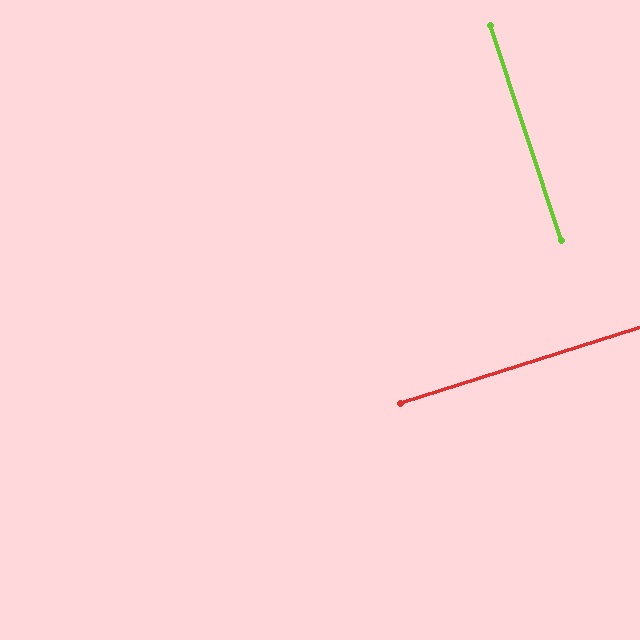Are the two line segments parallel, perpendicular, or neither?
Perpendicular — they meet at approximately 89°.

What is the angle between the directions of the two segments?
Approximately 89 degrees.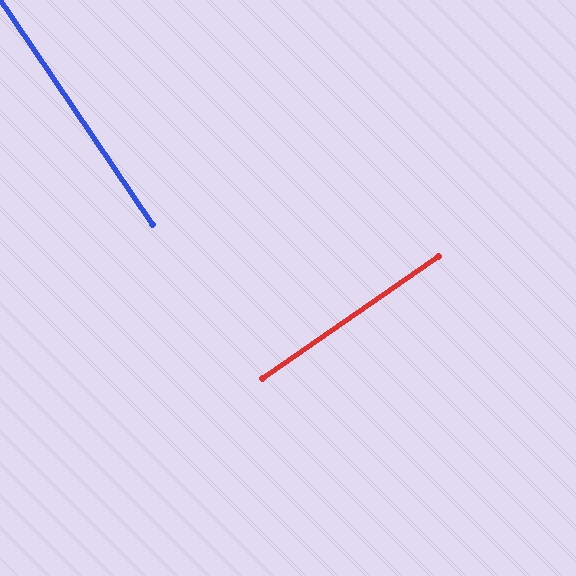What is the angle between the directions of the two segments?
Approximately 89 degrees.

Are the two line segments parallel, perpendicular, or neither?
Perpendicular — they meet at approximately 89°.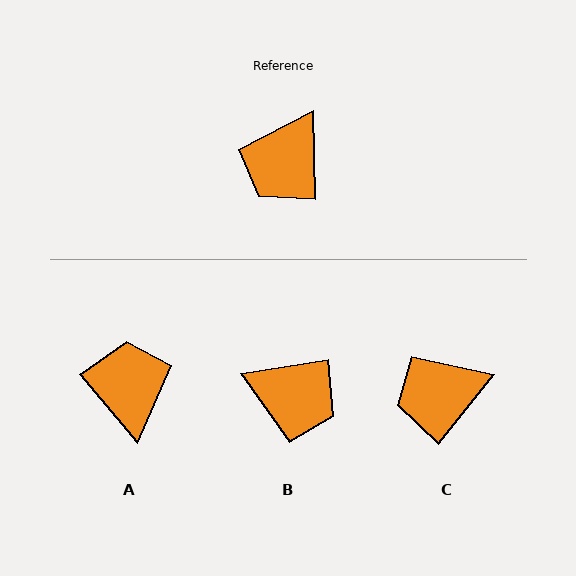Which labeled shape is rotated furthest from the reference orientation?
A, about 141 degrees away.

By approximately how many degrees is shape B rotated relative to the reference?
Approximately 98 degrees counter-clockwise.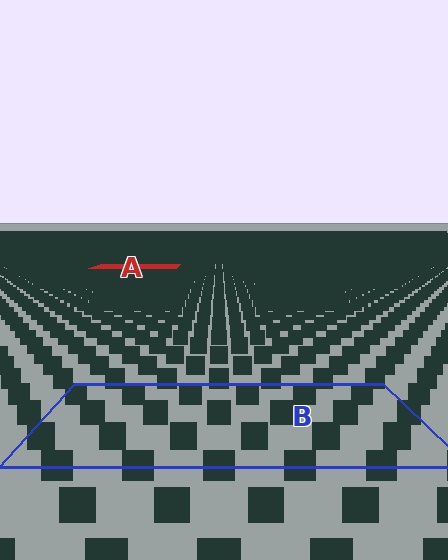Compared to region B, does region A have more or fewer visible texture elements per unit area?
Region A has more texture elements per unit area — they are packed more densely because it is farther away.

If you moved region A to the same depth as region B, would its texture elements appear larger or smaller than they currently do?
They would appear larger. At a closer depth, the same texture elements are projected at a bigger on-screen size.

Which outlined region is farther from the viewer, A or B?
Region A is farther from the viewer — the texture elements inside it appear smaller and more densely packed.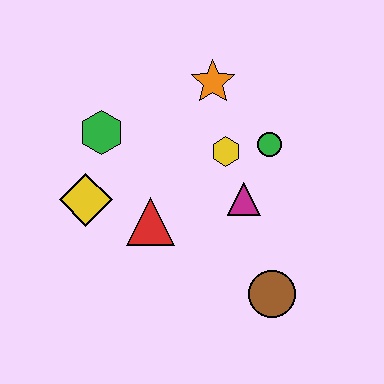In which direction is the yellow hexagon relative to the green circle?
The yellow hexagon is to the left of the green circle.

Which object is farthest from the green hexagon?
The brown circle is farthest from the green hexagon.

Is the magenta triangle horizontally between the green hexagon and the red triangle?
No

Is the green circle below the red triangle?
No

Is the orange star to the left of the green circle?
Yes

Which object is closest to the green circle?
The yellow hexagon is closest to the green circle.